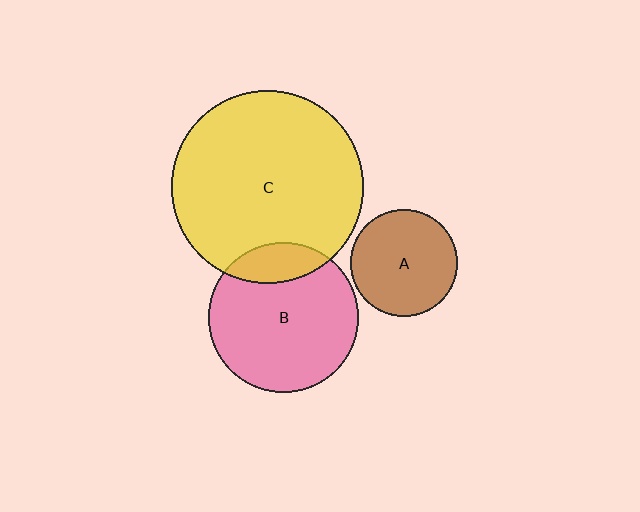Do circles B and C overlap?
Yes.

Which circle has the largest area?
Circle C (yellow).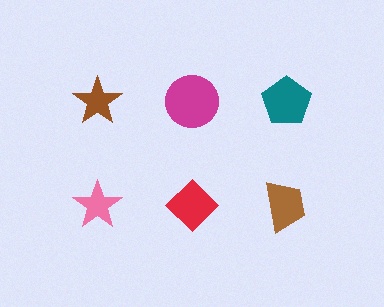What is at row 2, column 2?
A red diamond.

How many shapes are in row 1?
3 shapes.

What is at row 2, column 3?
A brown trapezoid.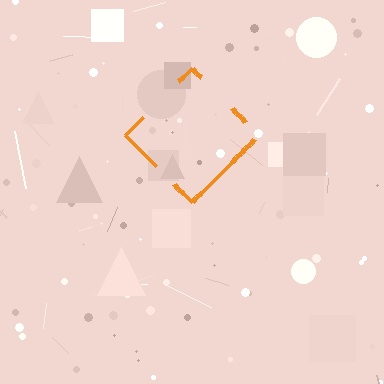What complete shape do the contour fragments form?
The contour fragments form a diamond.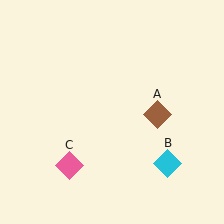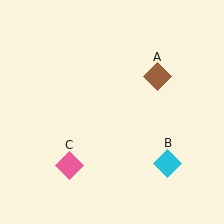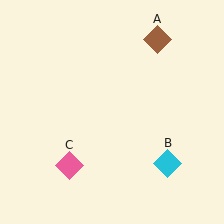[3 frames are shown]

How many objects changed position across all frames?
1 object changed position: brown diamond (object A).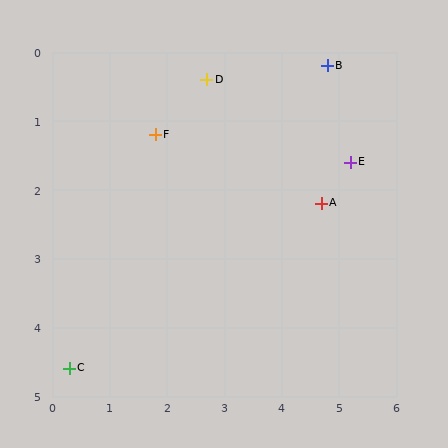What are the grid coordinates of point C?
Point C is at approximately (0.3, 4.6).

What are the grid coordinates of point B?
Point B is at approximately (4.8, 0.2).